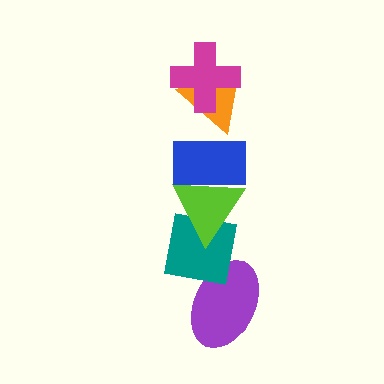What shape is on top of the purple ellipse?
The teal square is on top of the purple ellipse.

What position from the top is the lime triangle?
The lime triangle is 4th from the top.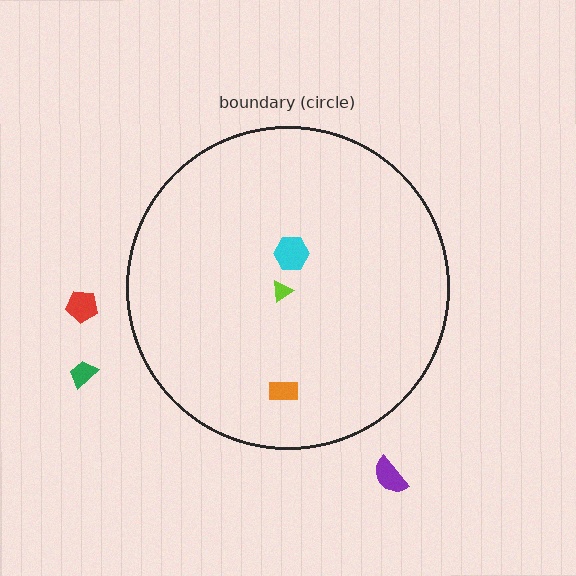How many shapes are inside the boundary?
3 inside, 3 outside.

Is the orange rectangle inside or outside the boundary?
Inside.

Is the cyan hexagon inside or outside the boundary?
Inside.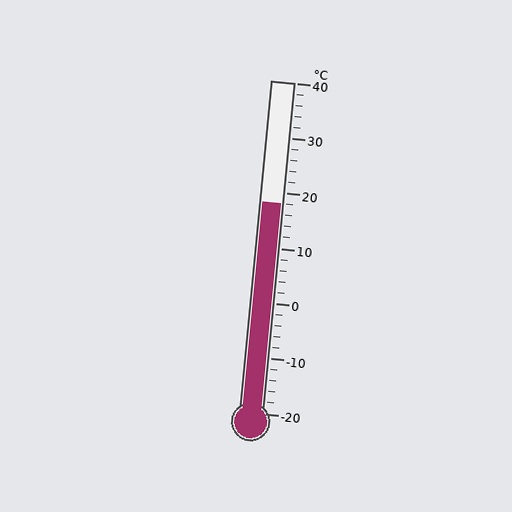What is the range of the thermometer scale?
The thermometer scale ranges from -20°C to 40°C.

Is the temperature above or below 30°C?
The temperature is below 30°C.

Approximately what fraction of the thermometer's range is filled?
The thermometer is filled to approximately 65% of its range.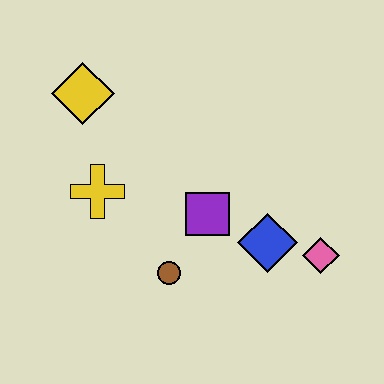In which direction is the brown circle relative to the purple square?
The brown circle is below the purple square.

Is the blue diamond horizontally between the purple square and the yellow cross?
No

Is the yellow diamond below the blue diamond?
No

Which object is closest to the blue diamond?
The pink diamond is closest to the blue diamond.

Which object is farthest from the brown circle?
The yellow diamond is farthest from the brown circle.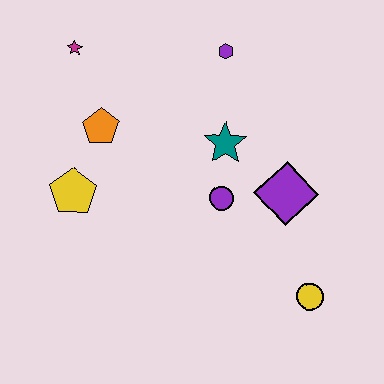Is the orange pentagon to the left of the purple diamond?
Yes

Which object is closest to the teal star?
The purple circle is closest to the teal star.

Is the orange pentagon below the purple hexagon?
Yes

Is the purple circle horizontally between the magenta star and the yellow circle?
Yes